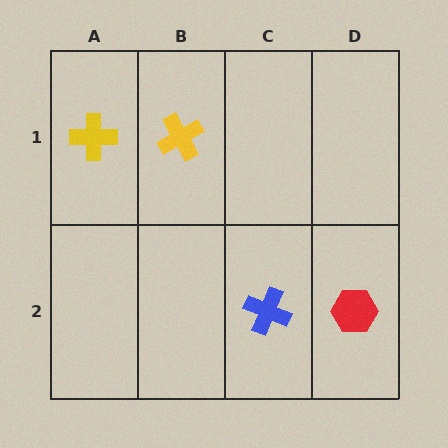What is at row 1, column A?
A yellow cross.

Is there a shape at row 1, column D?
No, that cell is empty.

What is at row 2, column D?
A red hexagon.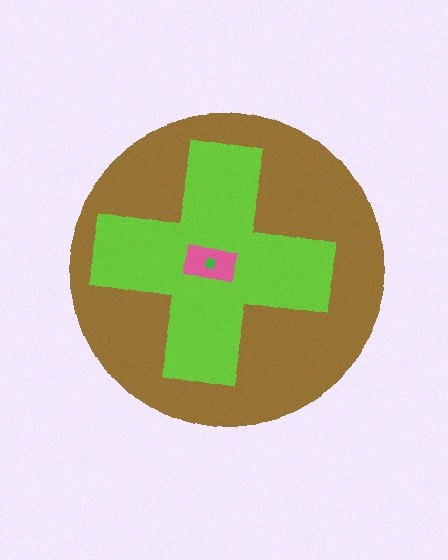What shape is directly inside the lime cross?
The pink rectangle.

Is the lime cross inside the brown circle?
Yes.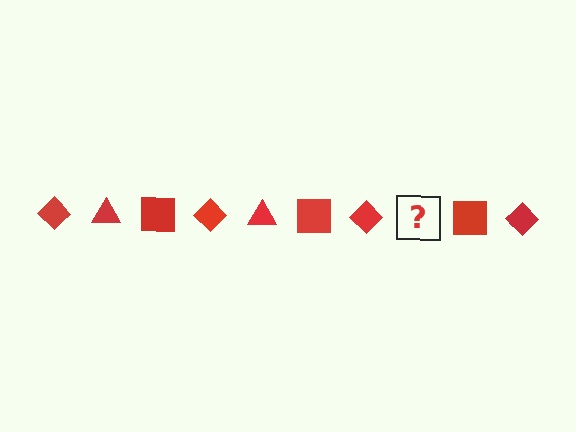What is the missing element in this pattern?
The missing element is a red triangle.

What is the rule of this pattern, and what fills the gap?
The rule is that the pattern cycles through diamond, triangle, square shapes in red. The gap should be filled with a red triangle.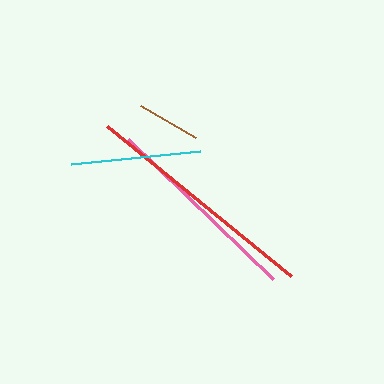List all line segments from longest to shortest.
From longest to shortest: red, pink, cyan, brown.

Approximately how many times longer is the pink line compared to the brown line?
The pink line is approximately 3.2 times the length of the brown line.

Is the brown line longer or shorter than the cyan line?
The cyan line is longer than the brown line.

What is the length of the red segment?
The red segment is approximately 237 pixels long.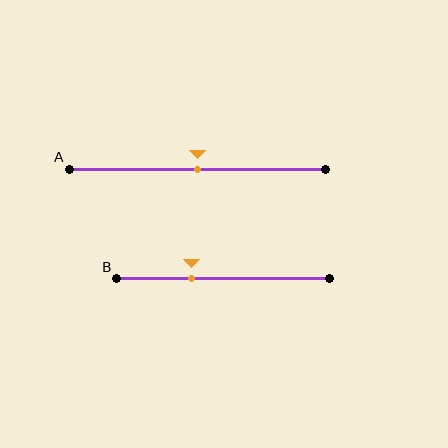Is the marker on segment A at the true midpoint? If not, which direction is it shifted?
Yes, the marker on segment A is at the true midpoint.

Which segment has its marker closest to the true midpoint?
Segment A has its marker closest to the true midpoint.